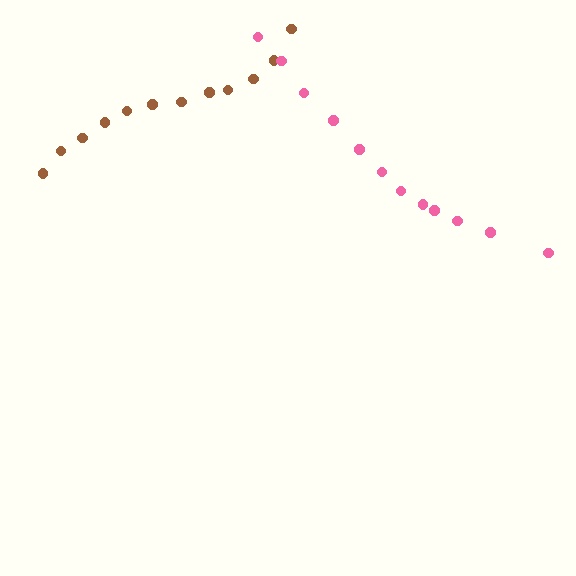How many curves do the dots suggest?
There are 2 distinct paths.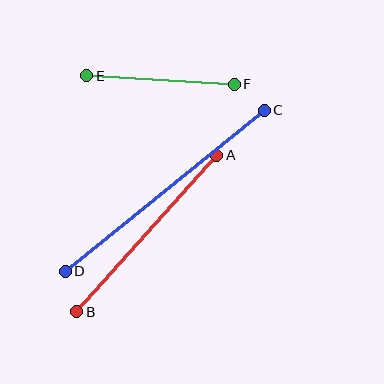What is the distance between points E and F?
The distance is approximately 148 pixels.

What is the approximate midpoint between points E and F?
The midpoint is at approximately (160, 80) pixels.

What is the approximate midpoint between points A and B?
The midpoint is at approximately (147, 234) pixels.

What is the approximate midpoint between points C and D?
The midpoint is at approximately (165, 191) pixels.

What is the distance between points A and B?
The distance is approximately 210 pixels.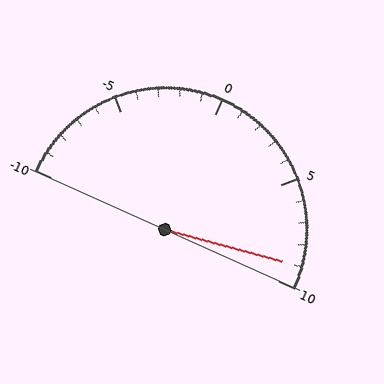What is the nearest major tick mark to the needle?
The nearest major tick mark is 10.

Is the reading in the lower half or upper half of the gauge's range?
The reading is in the upper half of the range (-10 to 10).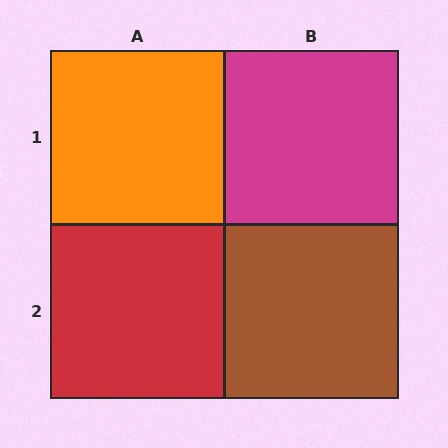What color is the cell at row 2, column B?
Brown.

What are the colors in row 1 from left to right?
Orange, magenta.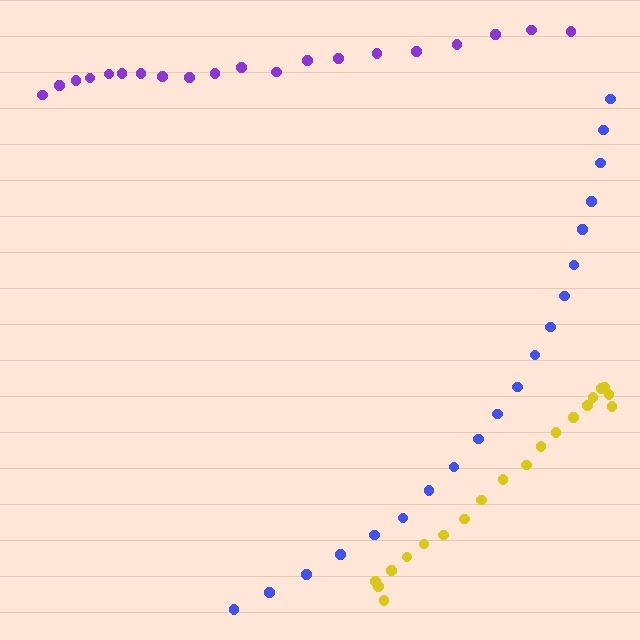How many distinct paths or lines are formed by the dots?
There are 3 distinct paths.